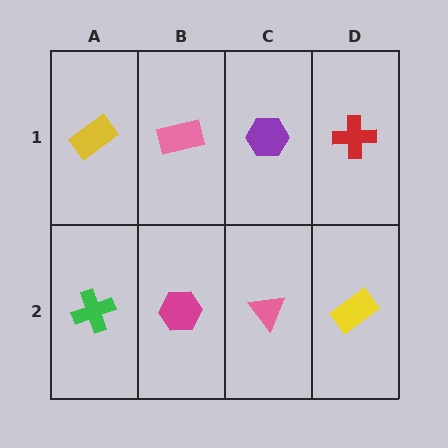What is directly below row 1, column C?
A pink triangle.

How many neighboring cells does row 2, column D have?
2.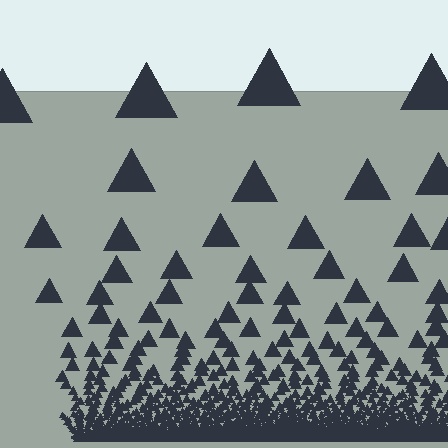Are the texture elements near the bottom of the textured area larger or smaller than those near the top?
Smaller. The gradient is inverted — elements near the bottom are smaller and denser.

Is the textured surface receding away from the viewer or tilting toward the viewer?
The surface appears to tilt toward the viewer. Texture elements get larger and sparser toward the top.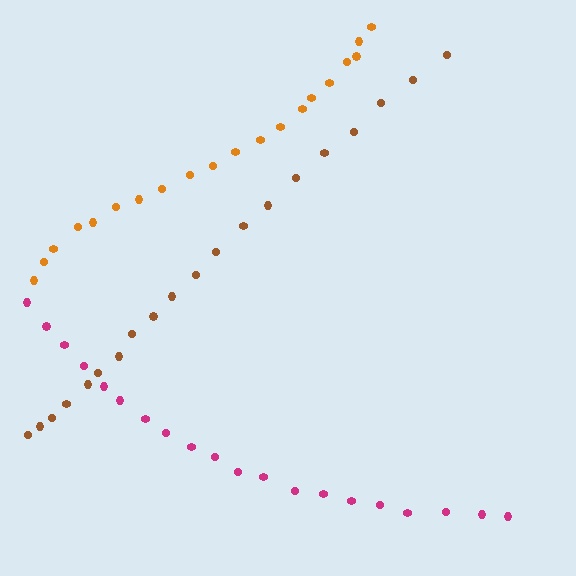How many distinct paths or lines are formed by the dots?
There are 3 distinct paths.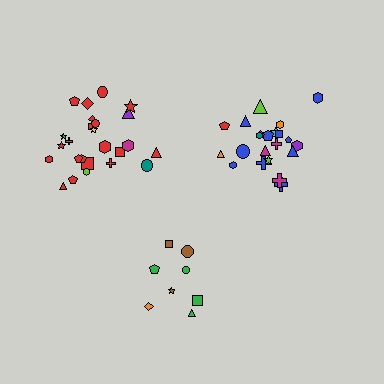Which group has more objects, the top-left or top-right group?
The top-left group.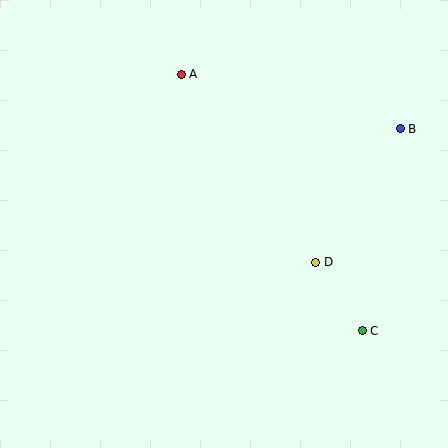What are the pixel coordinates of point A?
Point A is at (181, 74).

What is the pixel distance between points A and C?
The distance between A and C is 314 pixels.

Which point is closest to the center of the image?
Point D at (316, 262) is closest to the center.